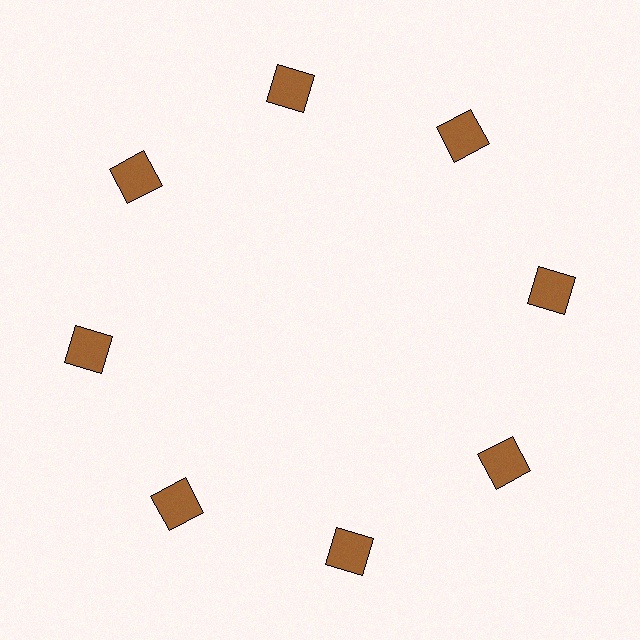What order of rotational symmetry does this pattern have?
This pattern has 8-fold rotational symmetry.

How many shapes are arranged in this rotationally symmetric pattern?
There are 8 shapes, arranged in 8 groups of 1.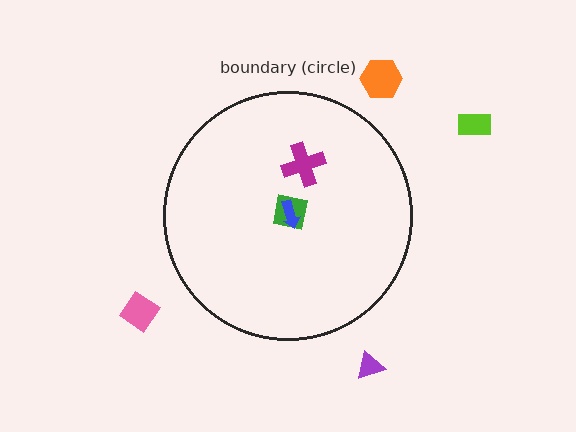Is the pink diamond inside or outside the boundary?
Outside.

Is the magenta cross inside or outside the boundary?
Inside.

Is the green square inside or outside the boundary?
Inside.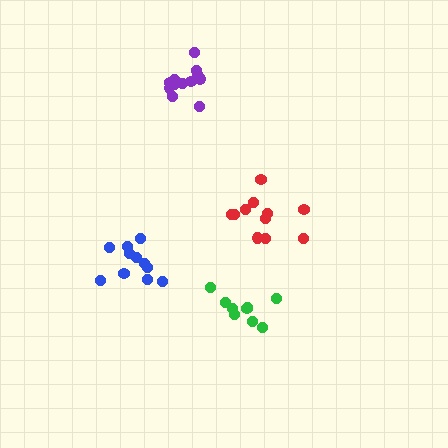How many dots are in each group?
Group 1: 11 dots, Group 2: 11 dots, Group 3: 9 dots, Group 4: 12 dots (43 total).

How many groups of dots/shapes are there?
There are 4 groups.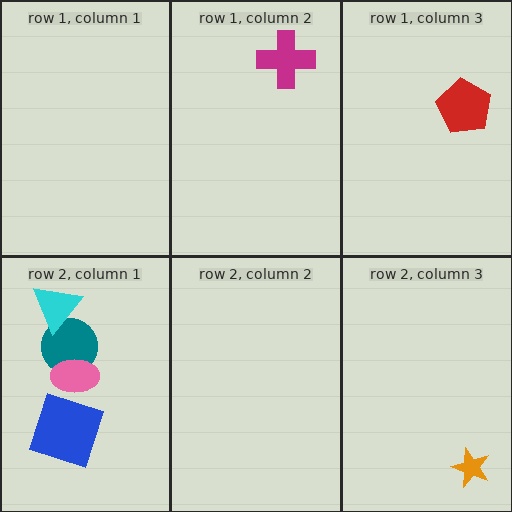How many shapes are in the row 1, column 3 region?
1.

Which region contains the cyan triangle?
The row 2, column 1 region.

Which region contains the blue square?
The row 2, column 1 region.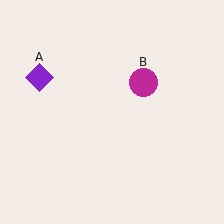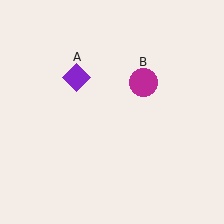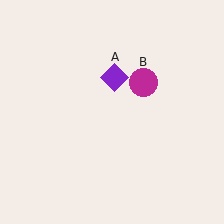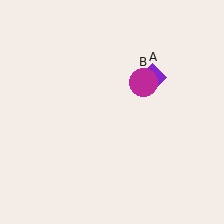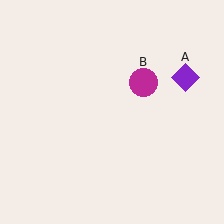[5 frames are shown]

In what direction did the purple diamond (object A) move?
The purple diamond (object A) moved right.